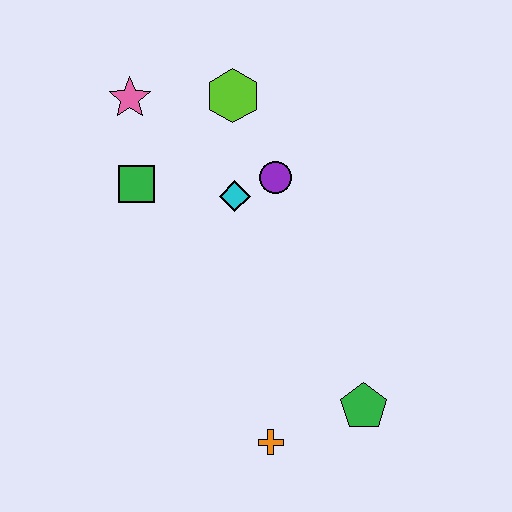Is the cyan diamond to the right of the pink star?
Yes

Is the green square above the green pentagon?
Yes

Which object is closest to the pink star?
The green square is closest to the pink star.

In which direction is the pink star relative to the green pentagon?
The pink star is above the green pentagon.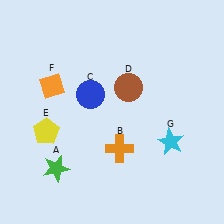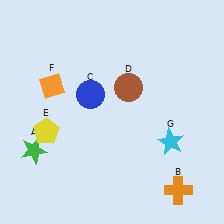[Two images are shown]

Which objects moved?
The objects that moved are: the green star (A), the orange cross (B).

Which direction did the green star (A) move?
The green star (A) moved left.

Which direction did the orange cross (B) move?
The orange cross (B) moved right.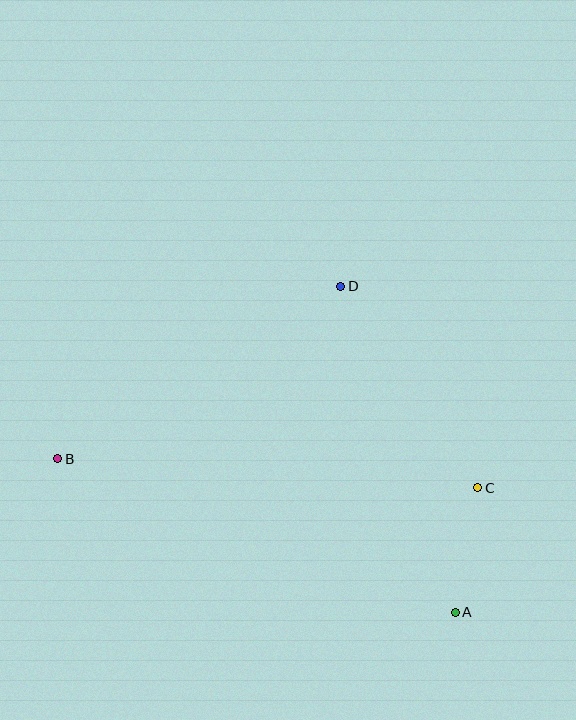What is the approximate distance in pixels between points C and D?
The distance between C and D is approximately 244 pixels.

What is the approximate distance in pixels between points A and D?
The distance between A and D is approximately 345 pixels.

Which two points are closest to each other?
Points A and C are closest to each other.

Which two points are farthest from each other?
Points A and B are farthest from each other.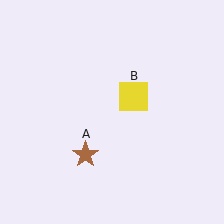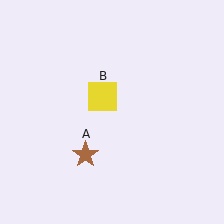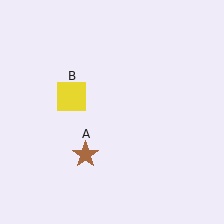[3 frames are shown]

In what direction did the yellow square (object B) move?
The yellow square (object B) moved left.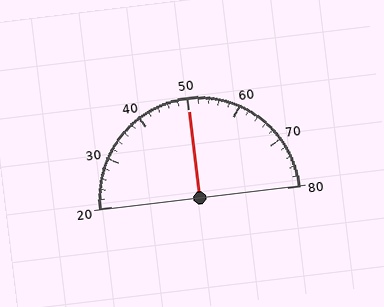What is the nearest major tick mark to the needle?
The nearest major tick mark is 50.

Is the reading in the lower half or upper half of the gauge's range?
The reading is in the upper half of the range (20 to 80).